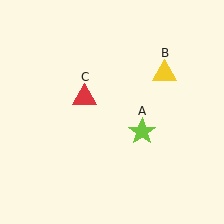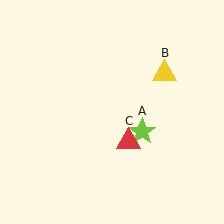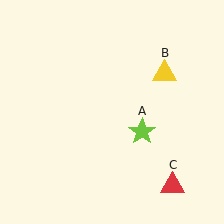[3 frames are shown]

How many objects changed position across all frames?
1 object changed position: red triangle (object C).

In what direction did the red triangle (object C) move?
The red triangle (object C) moved down and to the right.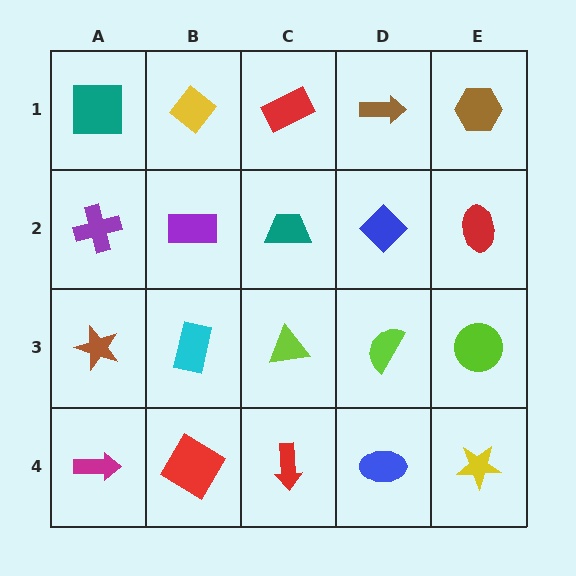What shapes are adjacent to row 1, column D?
A blue diamond (row 2, column D), a red rectangle (row 1, column C), a brown hexagon (row 1, column E).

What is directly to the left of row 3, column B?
A brown star.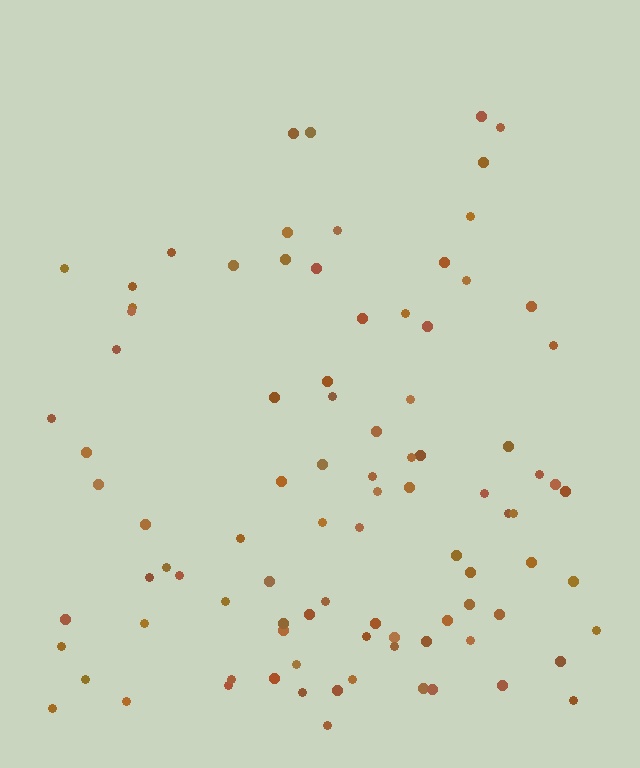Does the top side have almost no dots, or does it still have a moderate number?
Still a moderate number, just noticeably fewer than the bottom.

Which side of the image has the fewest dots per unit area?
The top.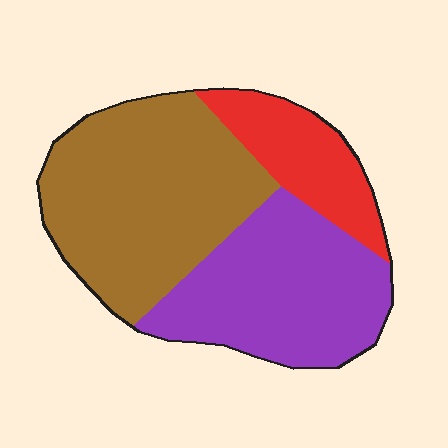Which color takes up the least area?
Red, at roughly 15%.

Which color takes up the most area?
Brown, at roughly 45%.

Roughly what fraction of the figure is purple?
Purple covers around 35% of the figure.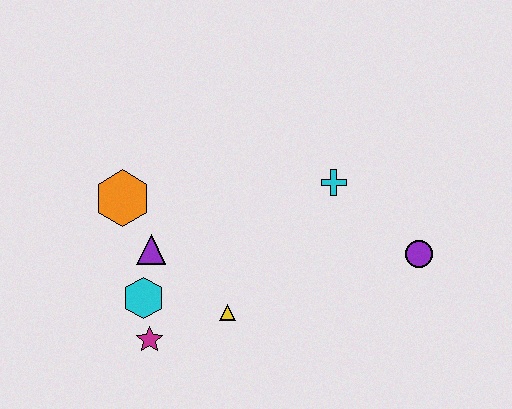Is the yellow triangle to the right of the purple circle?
No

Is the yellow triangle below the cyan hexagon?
Yes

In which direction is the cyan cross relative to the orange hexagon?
The cyan cross is to the right of the orange hexagon.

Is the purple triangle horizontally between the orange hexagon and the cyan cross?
Yes